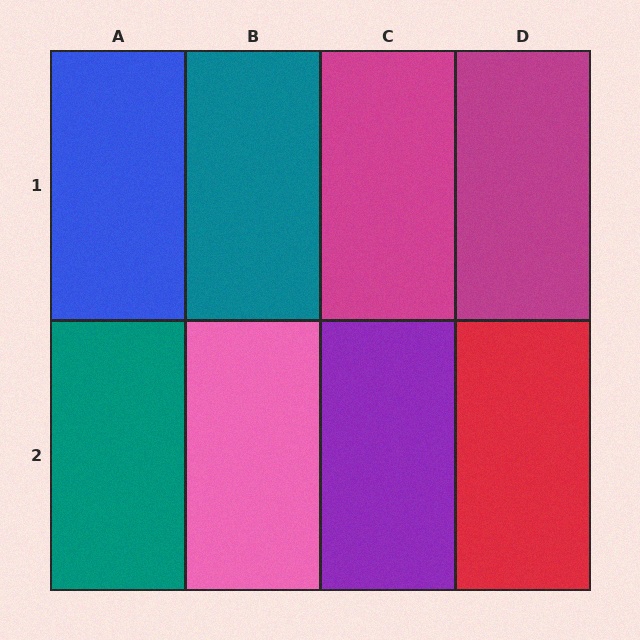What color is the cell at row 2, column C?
Purple.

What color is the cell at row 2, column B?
Pink.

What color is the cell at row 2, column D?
Red.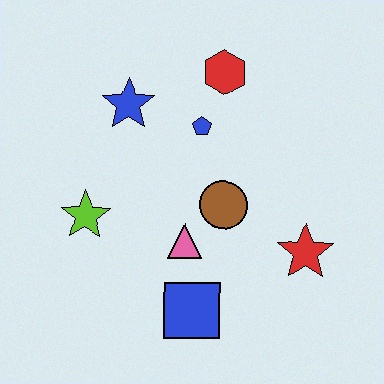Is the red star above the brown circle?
No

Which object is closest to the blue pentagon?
The red hexagon is closest to the blue pentagon.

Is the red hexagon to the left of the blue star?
No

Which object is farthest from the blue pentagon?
The blue square is farthest from the blue pentagon.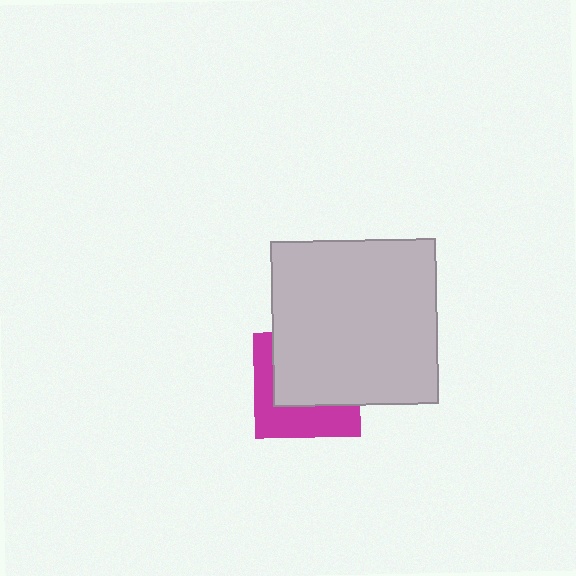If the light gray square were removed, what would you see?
You would see the complete magenta square.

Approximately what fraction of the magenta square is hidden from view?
Roughly 58% of the magenta square is hidden behind the light gray square.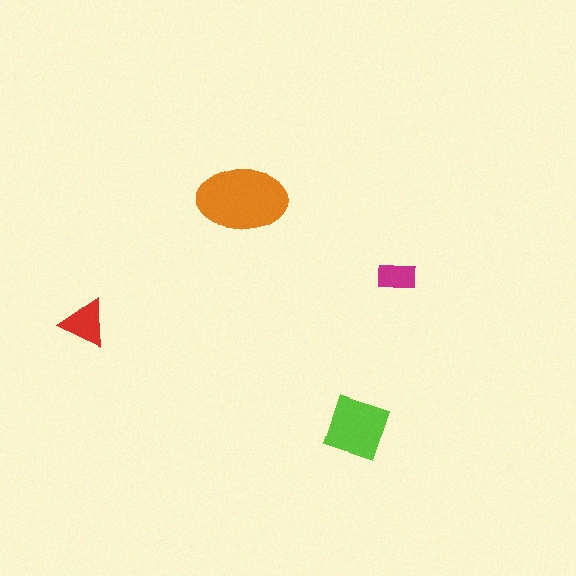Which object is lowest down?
The lime diamond is bottommost.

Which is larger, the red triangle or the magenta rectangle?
The red triangle.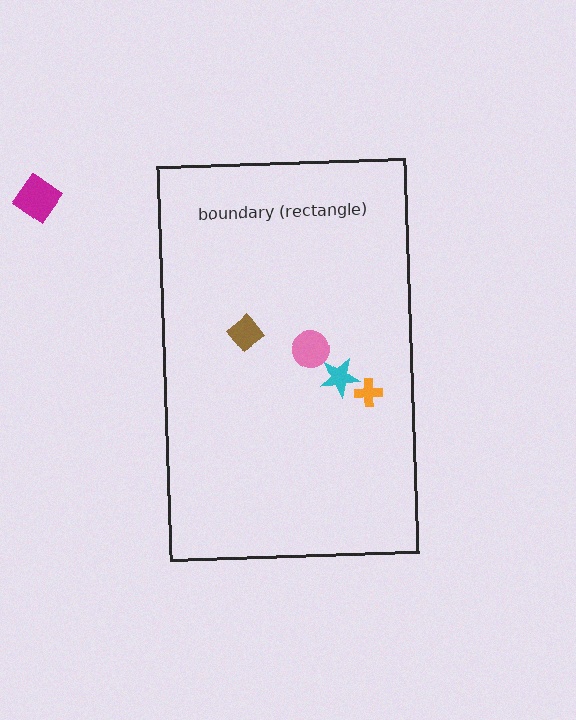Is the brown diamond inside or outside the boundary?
Inside.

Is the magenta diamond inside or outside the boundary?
Outside.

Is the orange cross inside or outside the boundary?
Inside.